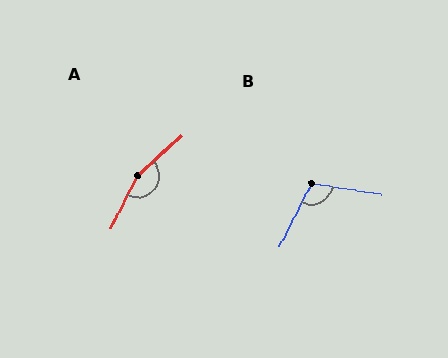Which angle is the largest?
A, at approximately 159 degrees.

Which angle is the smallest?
B, at approximately 107 degrees.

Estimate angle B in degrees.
Approximately 107 degrees.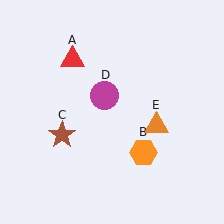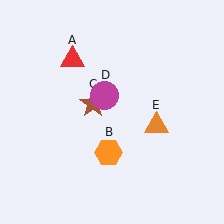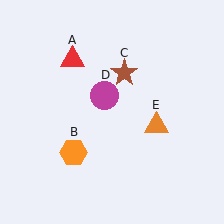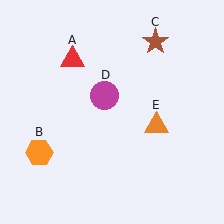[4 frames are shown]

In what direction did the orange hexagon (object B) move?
The orange hexagon (object B) moved left.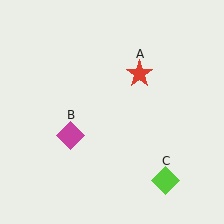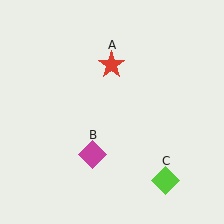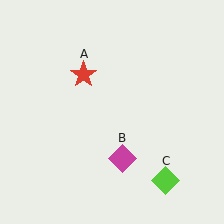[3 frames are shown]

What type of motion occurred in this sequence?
The red star (object A), magenta diamond (object B) rotated counterclockwise around the center of the scene.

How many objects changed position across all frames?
2 objects changed position: red star (object A), magenta diamond (object B).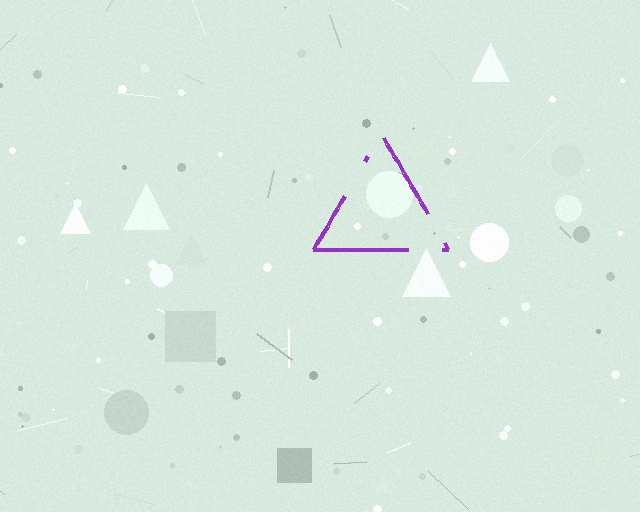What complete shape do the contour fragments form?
The contour fragments form a triangle.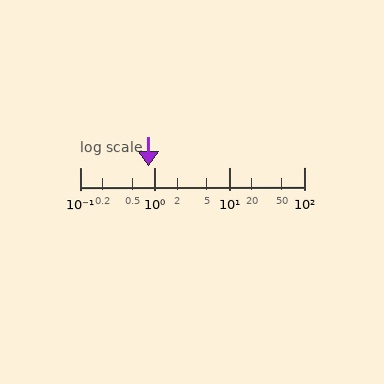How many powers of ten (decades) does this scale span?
The scale spans 3 decades, from 0.1 to 100.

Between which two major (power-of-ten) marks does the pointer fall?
The pointer is between 0.1 and 1.